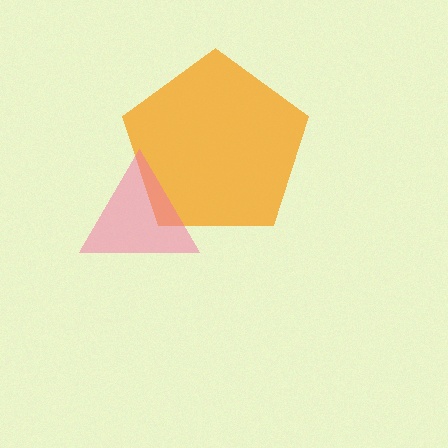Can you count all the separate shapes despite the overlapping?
Yes, there are 2 separate shapes.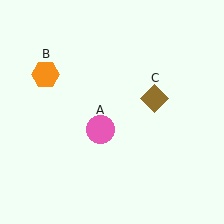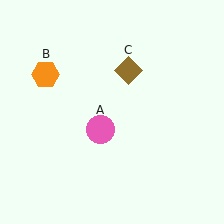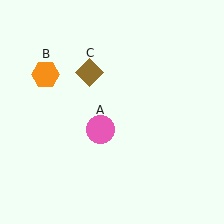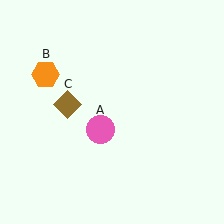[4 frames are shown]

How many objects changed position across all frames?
1 object changed position: brown diamond (object C).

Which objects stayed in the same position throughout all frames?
Pink circle (object A) and orange hexagon (object B) remained stationary.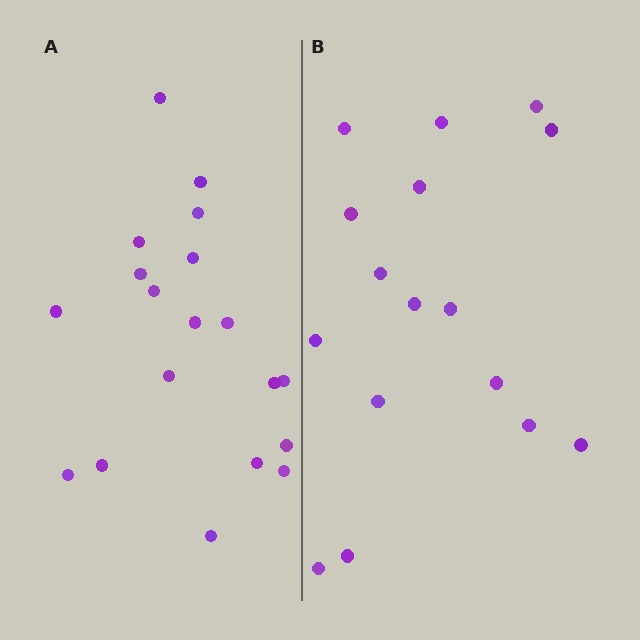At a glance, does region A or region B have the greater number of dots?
Region A (the left region) has more dots.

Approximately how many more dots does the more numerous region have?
Region A has just a few more — roughly 2 or 3 more dots than region B.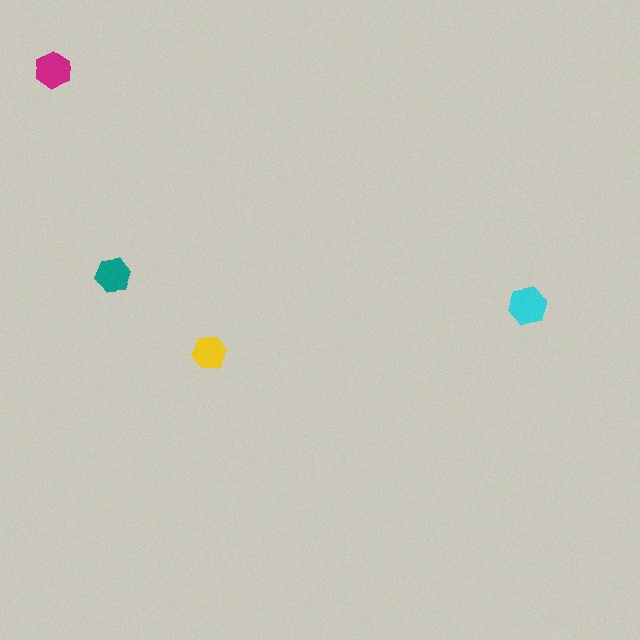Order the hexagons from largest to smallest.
the cyan one, the magenta one, the teal one, the yellow one.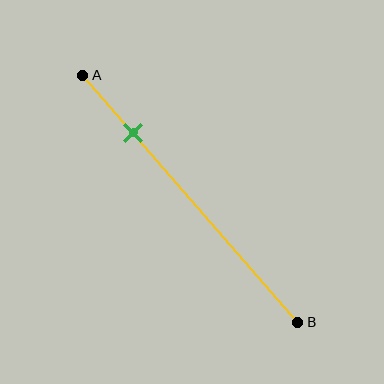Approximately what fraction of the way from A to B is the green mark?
The green mark is approximately 25% of the way from A to B.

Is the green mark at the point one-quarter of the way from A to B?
Yes, the mark is approximately at the one-quarter point.